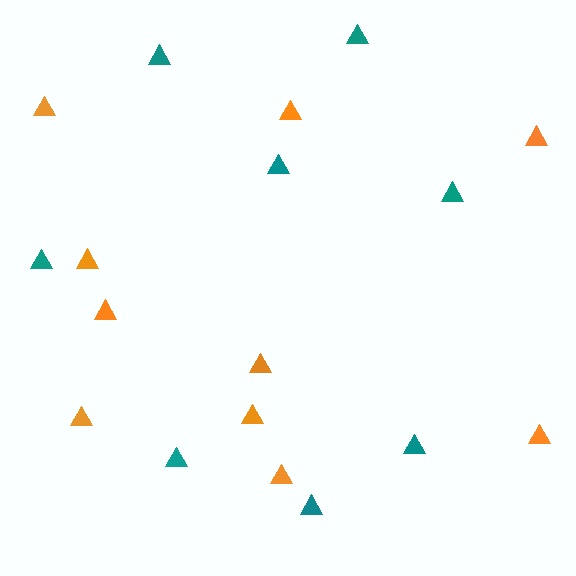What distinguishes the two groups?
There are 2 groups: one group of orange triangles (10) and one group of teal triangles (8).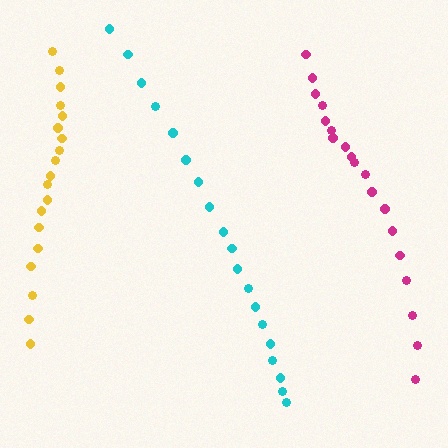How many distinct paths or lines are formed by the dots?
There are 3 distinct paths.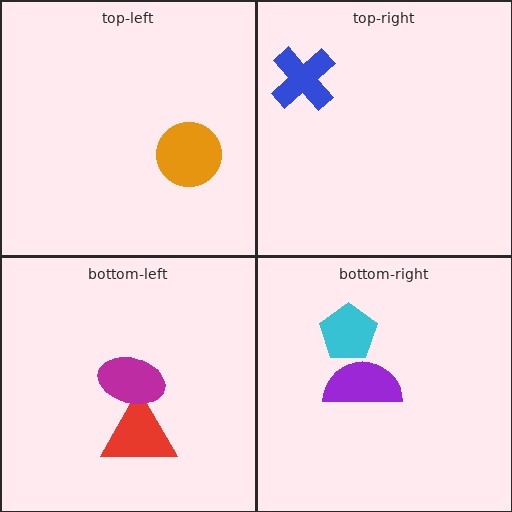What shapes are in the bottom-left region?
The red triangle, the magenta ellipse.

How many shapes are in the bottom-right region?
2.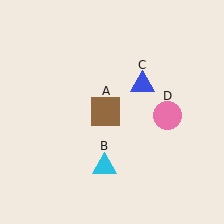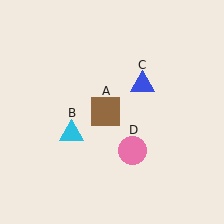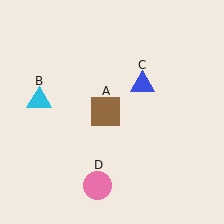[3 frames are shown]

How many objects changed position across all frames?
2 objects changed position: cyan triangle (object B), pink circle (object D).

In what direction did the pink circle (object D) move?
The pink circle (object D) moved down and to the left.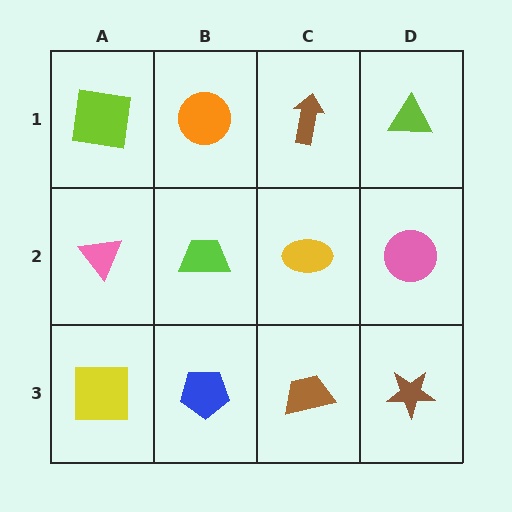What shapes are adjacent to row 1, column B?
A lime trapezoid (row 2, column B), a lime square (row 1, column A), a brown arrow (row 1, column C).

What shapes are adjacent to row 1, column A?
A pink triangle (row 2, column A), an orange circle (row 1, column B).